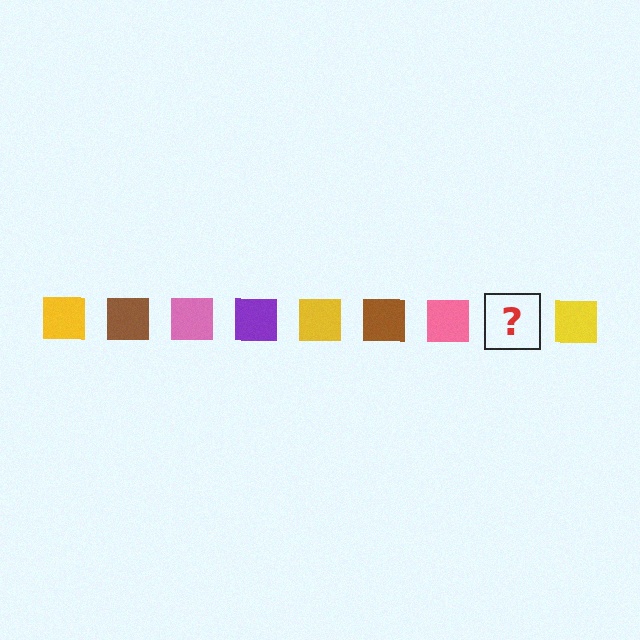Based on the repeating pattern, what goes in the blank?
The blank should be a purple square.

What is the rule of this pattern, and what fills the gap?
The rule is that the pattern cycles through yellow, brown, pink, purple squares. The gap should be filled with a purple square.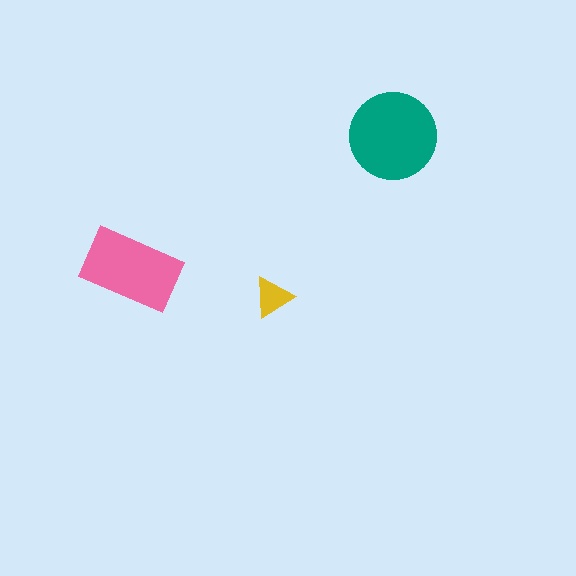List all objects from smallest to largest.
The yellow triangle, the pink rectangle, the teal circle.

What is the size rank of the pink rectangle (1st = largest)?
2nd.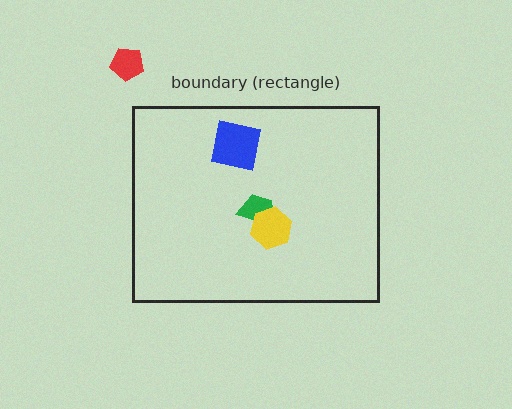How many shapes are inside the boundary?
3 inside, 1 outside.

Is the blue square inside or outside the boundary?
Inside.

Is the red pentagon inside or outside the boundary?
Outside.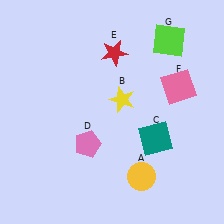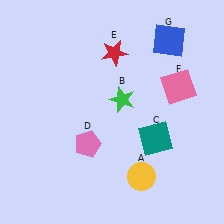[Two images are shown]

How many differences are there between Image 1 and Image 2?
There are 2 differences between the two images.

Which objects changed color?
B changed from yellow to green. G changed from lime to blue.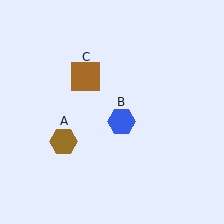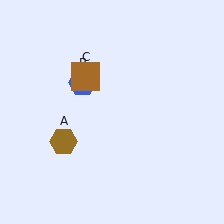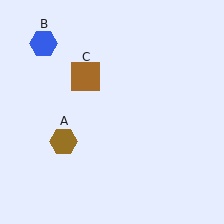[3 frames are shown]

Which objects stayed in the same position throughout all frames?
Brown hexagon (object A) and brown square (object C) remained stationary.